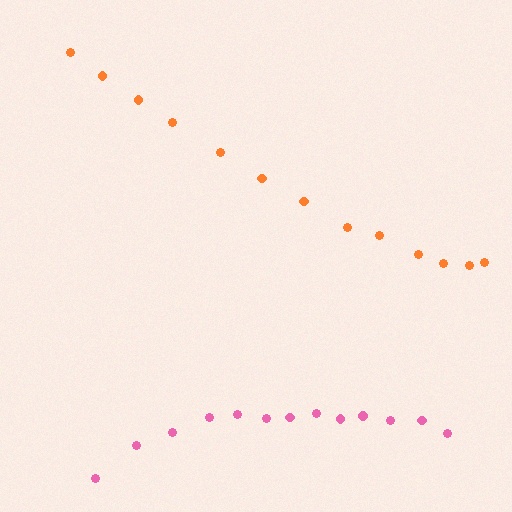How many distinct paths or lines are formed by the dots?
There are 2 distinct paths.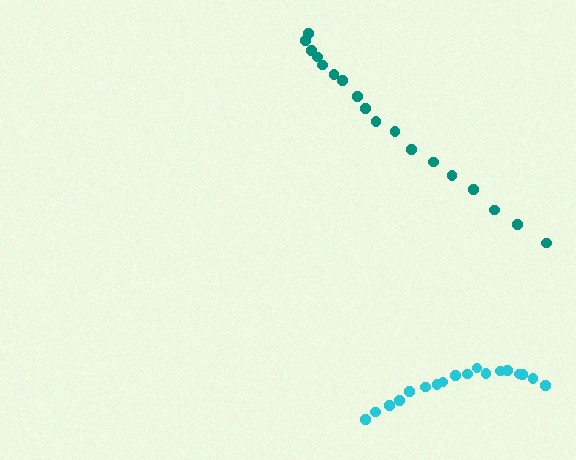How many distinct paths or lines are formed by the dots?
There are 2 distinct paths.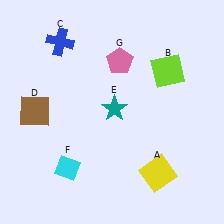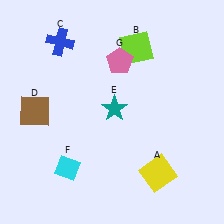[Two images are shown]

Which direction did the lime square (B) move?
The lime square (B) moved left.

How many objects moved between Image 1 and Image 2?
1 object moved between the two images.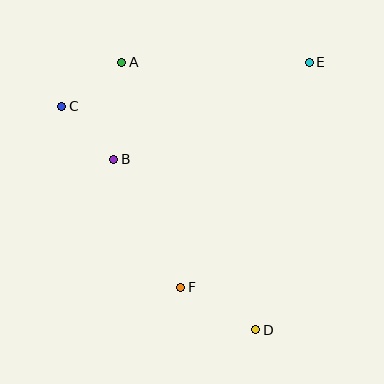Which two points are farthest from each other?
Points A and D are farthest from each other.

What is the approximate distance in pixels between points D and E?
The distance between D and E is approximately 273 pixels.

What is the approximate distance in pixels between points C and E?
The distance between C and E is approximately 251 pixels.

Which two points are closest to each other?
Points B and C are closest to each other.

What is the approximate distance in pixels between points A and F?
The distance between A and F is approximately 233 pixels.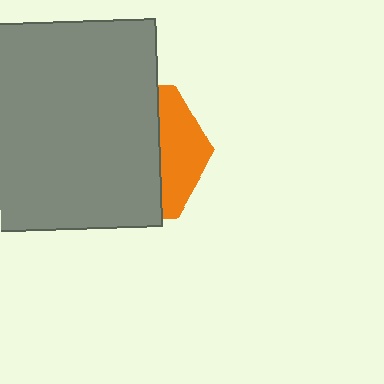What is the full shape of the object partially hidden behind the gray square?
The partially hidden object is an orange hexagon.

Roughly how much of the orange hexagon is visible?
A small part of it is visible (roughly 31%).